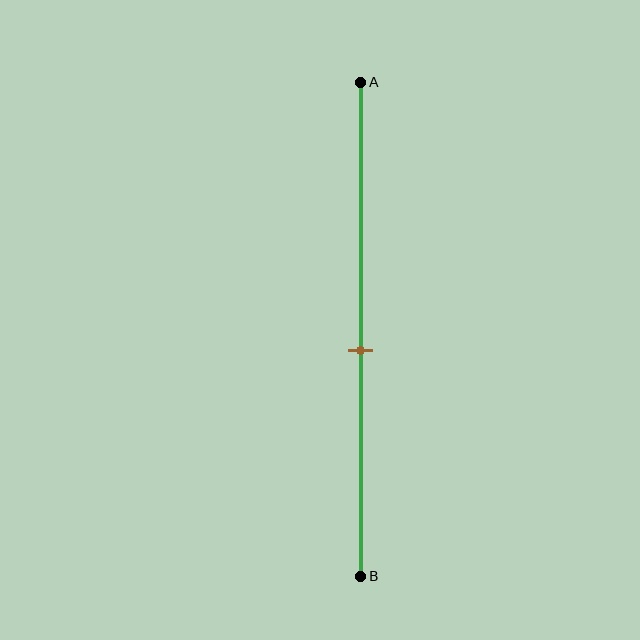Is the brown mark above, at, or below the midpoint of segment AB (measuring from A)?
The brown mark is below the midpoint of segment AB.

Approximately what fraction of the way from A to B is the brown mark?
The brown mark is approximately 55% of the way from A to B.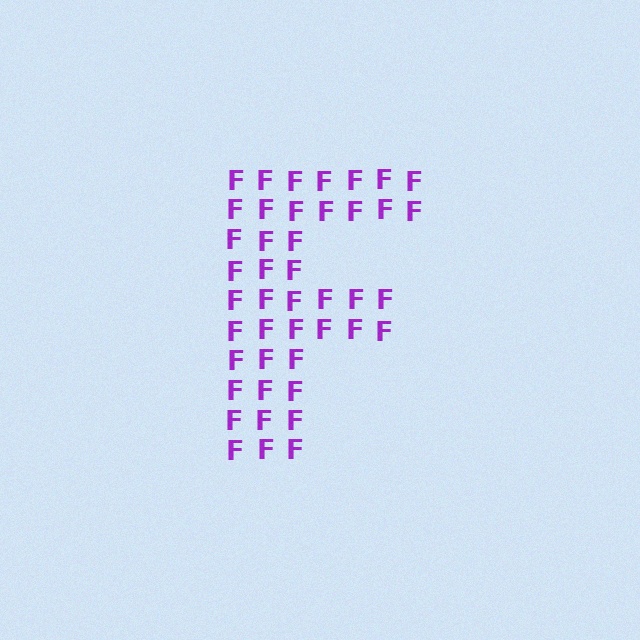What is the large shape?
The large shape is the letter F.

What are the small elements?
The small elements are letter F's.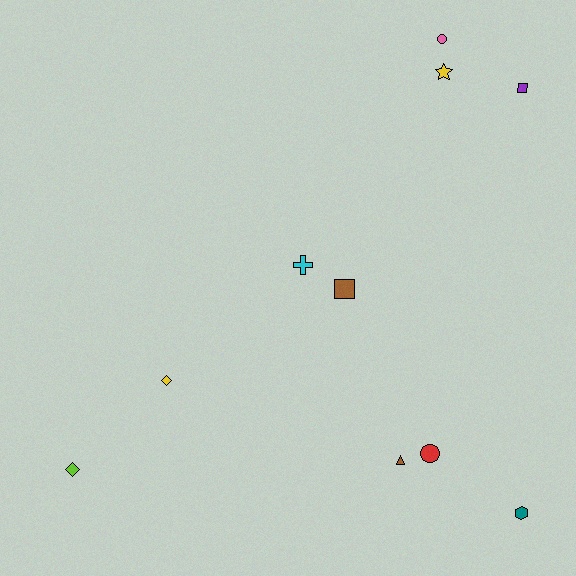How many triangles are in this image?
There is 1 triangle.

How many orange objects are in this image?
There are no orange objects.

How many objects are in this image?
There are 10 objects.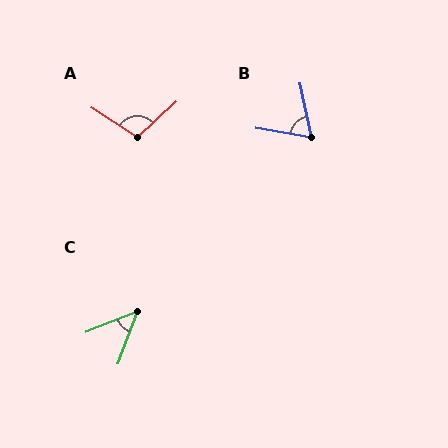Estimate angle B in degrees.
Approximately 68 degrees.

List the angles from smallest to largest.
C (47°), B (68°), A (105°).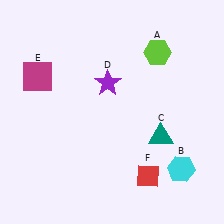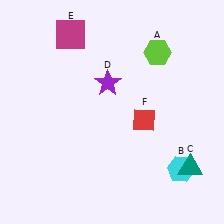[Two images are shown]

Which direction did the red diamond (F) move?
The red diamond (F) moved up.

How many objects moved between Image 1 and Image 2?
3 objects moved between the two images.